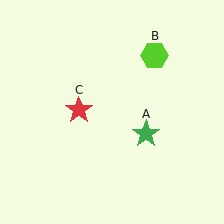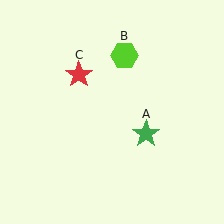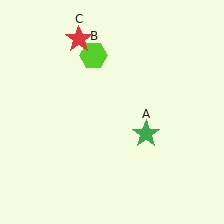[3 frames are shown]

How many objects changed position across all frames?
2 objects changed position: lime hexagon (object B), red star (object C).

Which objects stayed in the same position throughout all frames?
Green star (object A) remained stationary.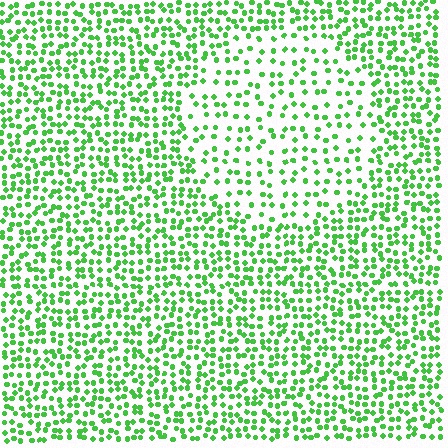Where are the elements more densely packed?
The elements are more densely packed outside the circle boundary.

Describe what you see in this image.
The image contains small green elements arranged at two different densities. A circle-shaped region is visible where the elements are less densely packed than the surrounding area.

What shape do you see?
I see a circle.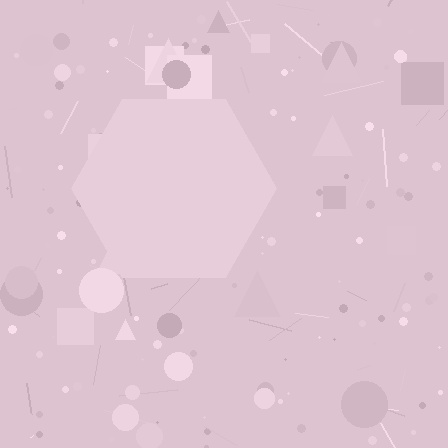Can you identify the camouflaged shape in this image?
The camouflaged shape is a hexagon.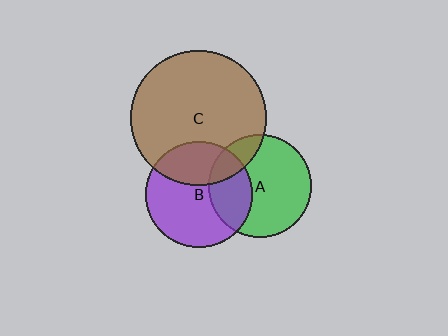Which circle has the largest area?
Circle C (brown).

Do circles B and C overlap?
Yes.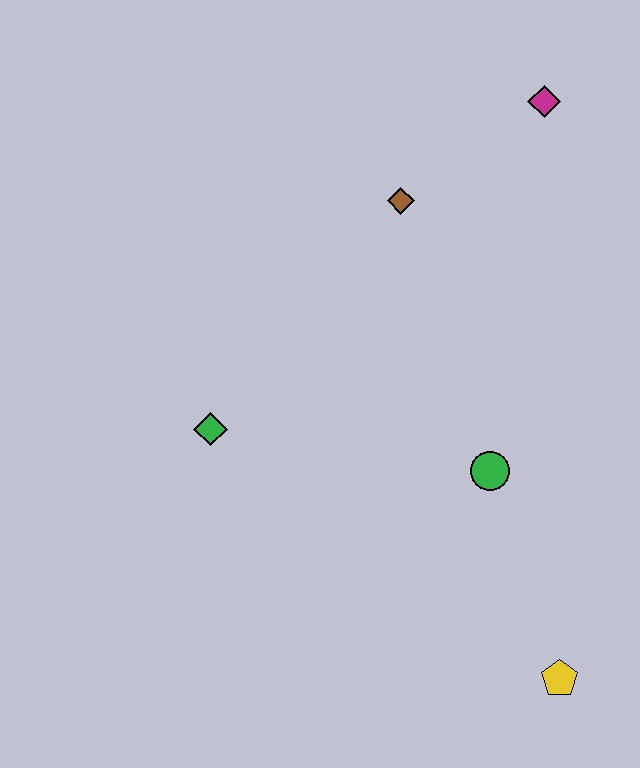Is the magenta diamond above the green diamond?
Yes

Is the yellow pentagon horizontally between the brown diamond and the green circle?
No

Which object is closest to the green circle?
The yellow pentagon is closest to the green circle.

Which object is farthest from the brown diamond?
The yellow pentagon is farthest from the brown diamond.